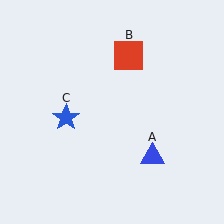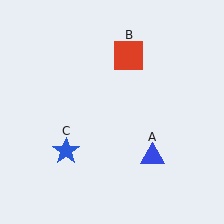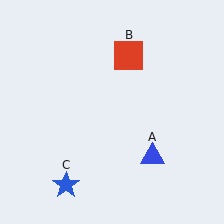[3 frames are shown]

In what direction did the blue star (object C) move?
The blue star (object C) moved down.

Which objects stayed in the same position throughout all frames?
Blue triangle (object A) and red square (object B) remained stationary.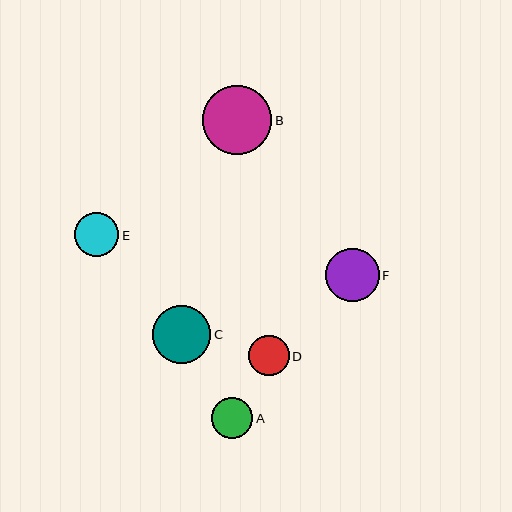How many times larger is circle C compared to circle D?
Circle C is approximately 1.4 times the size of circle D.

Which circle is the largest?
Circle B is the largest with a size of approximately 70 pixels.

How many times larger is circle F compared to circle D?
Circle F is approximately 1.3 times the size of circle D.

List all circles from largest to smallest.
From largest to smallest: B, C, F, E, A, D.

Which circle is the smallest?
Circle D is the smallest with a size of approximately 40 pixels.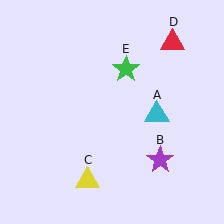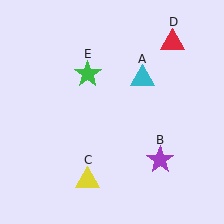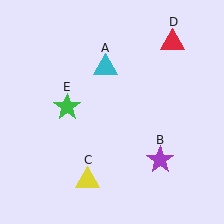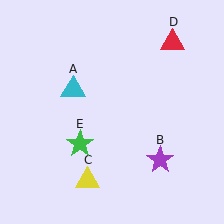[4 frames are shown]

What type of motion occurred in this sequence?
The cyan triangle (object A), green star (object E) rotated counterclockwise around the center of the scene.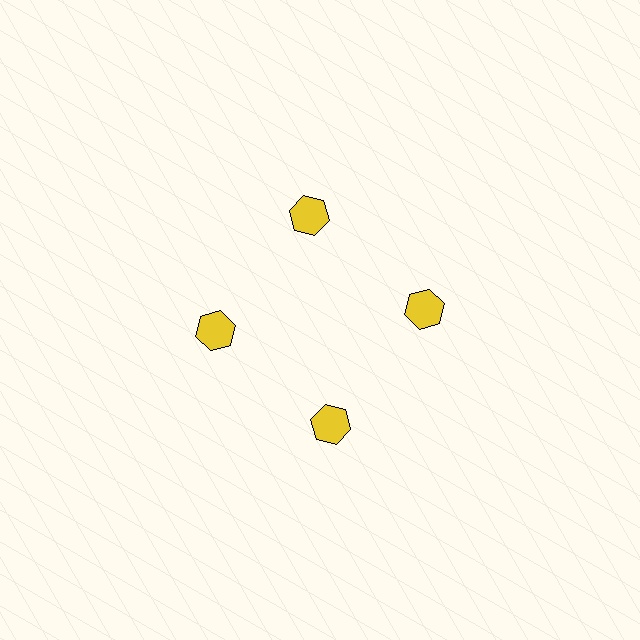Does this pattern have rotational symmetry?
Yes, this pattern has 4-fold rotational symmetry. It looks the same after rotating 90 degrees around the center.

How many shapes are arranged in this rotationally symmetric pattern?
There are 4 shapes, arranged in 4 groups of 1.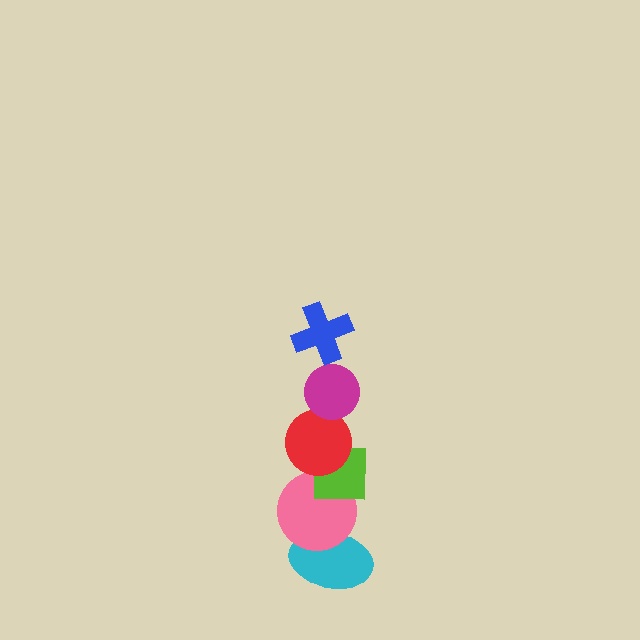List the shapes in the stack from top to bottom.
From top to bottom: the blue cross, the magenta circle, the red circle, the lime square, the pink circle, the cyan ellipse.